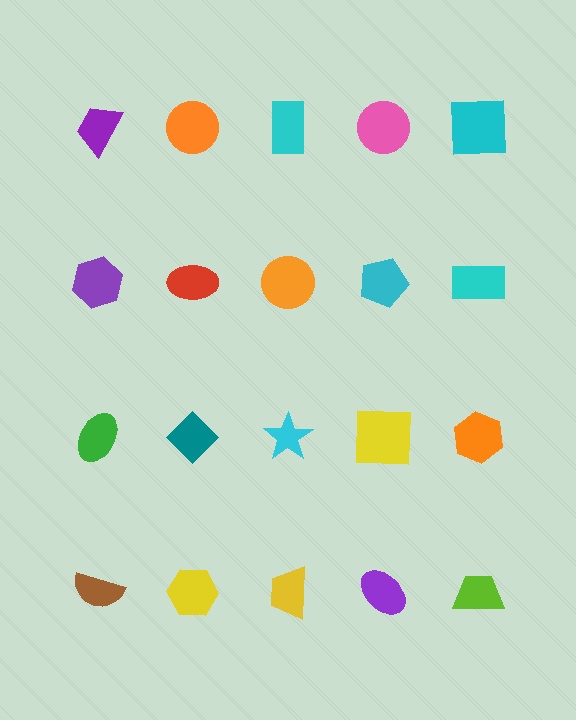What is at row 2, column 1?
A purple hexagon.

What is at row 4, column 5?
A lime trapezoid.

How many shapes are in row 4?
5 shapes.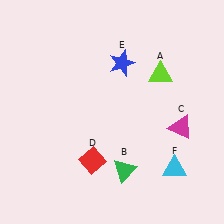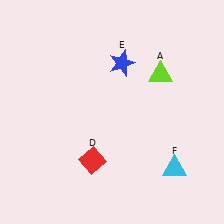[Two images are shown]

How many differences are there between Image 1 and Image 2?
There are 2 differences between the two images.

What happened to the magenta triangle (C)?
The magenta triangle (C) was removed in Image 2. It was in the bottom-right area of Image 1.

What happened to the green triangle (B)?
The green triangle (B) was removed in Image 2. It was in the bottom-right area of Image 1.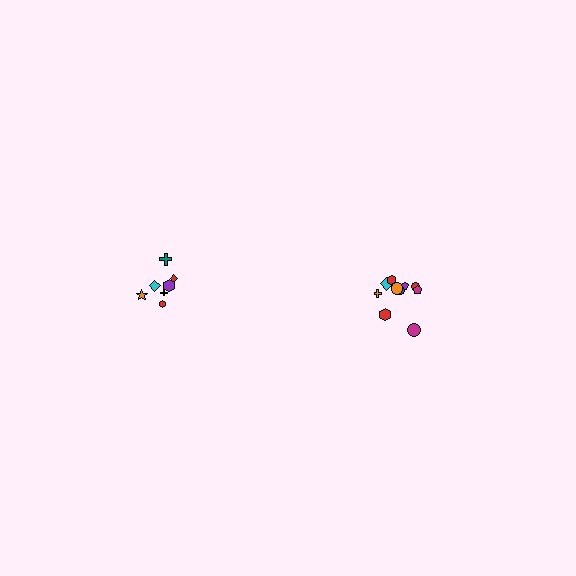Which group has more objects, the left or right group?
The right group.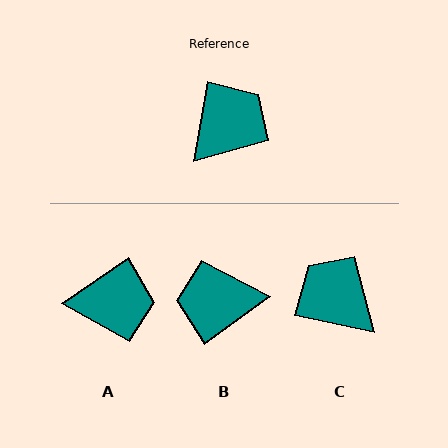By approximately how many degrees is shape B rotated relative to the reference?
Approximately 136 degrees counter-clockwise.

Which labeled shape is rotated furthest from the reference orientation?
B, about 136 degrees away.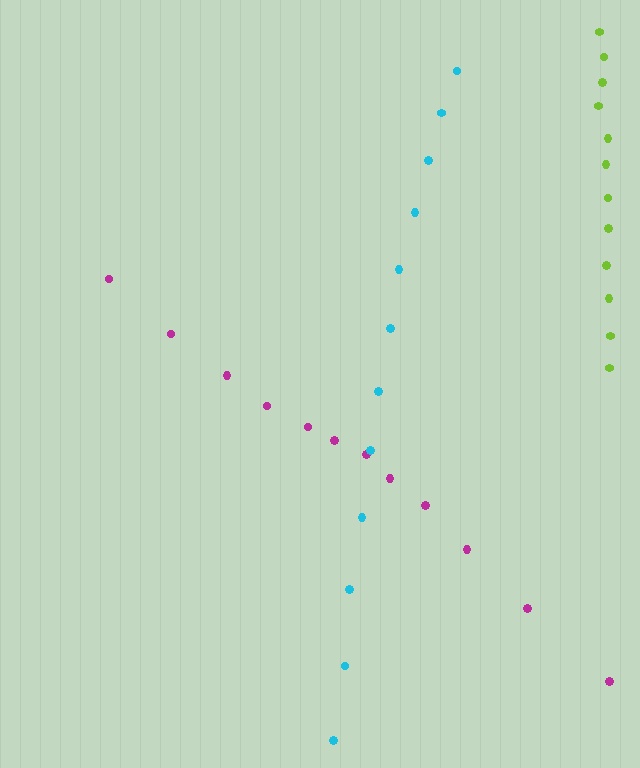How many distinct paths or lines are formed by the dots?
There are 3 distinct paths.